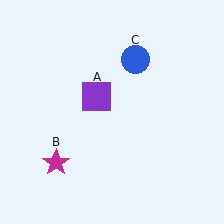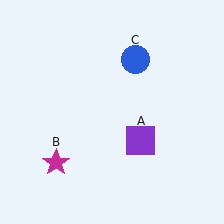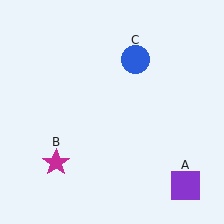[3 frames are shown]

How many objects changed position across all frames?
1 object changed position: purple square (object A).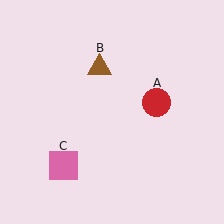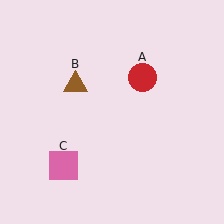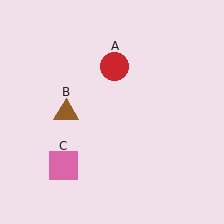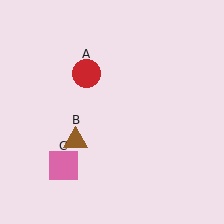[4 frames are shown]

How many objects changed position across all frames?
2 objects changed position: red circle (object A), brown triangle (object B).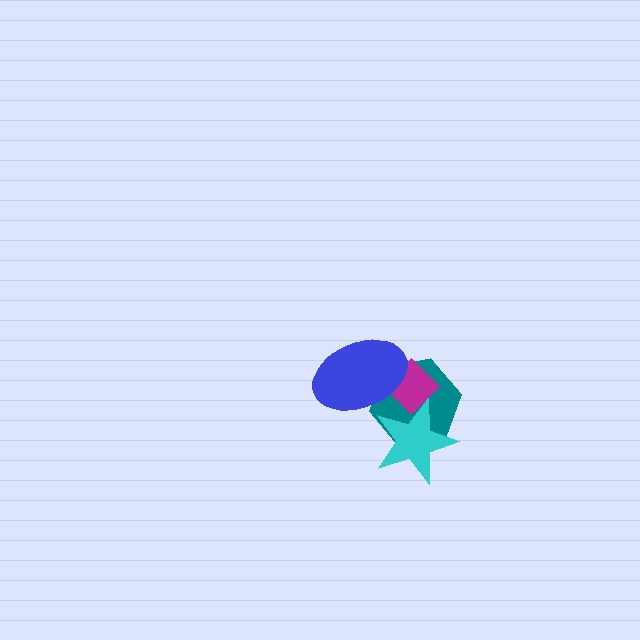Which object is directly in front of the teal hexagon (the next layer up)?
The cyan star is directly in front of the teal hexagon.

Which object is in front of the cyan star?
The magenta diamond is in front of the cyan star.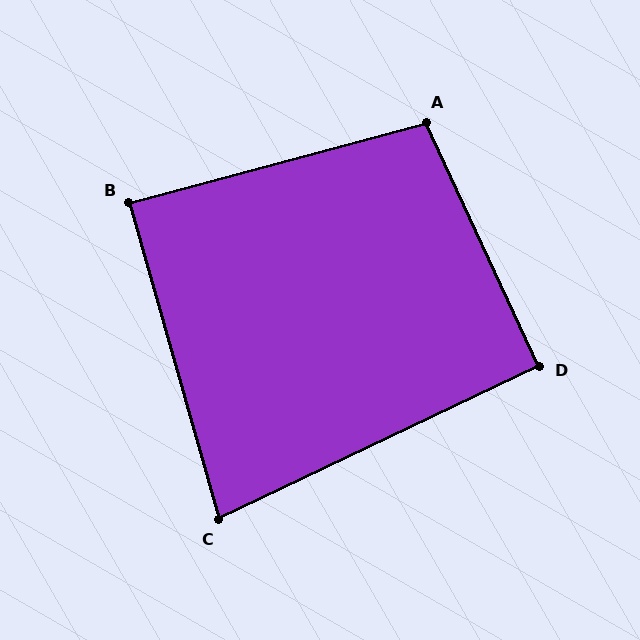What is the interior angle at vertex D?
Approximately 91 degrees (approximately right).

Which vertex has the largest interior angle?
A, at approximately 100 degrees.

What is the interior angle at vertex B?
Approximately 89 degrees (approximately right).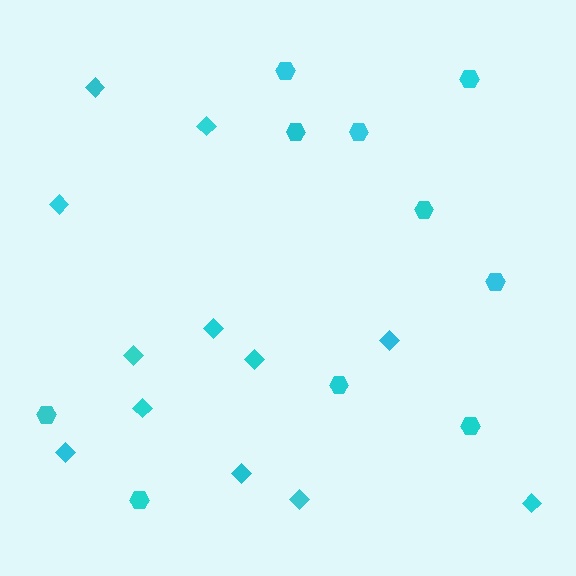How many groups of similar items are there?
There are 2 groups: one group of hexagons (10) and one group of diamonds (12).